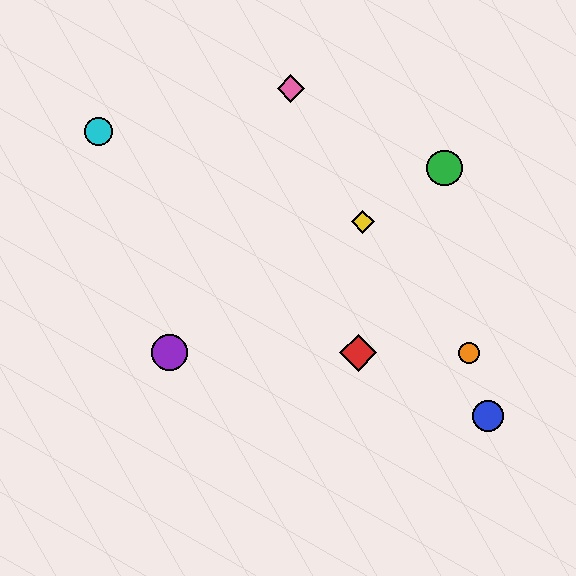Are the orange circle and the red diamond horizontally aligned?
Yes, both are at y≈353.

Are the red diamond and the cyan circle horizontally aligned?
No, the red diamond is at y≈353 and the cyan circle is at y≈132.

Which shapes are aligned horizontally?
The red diamond, the purple circle, the orange circle are aligned horizontally.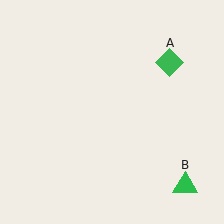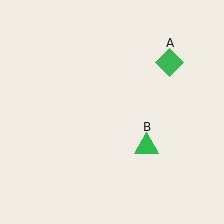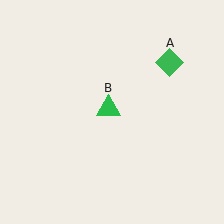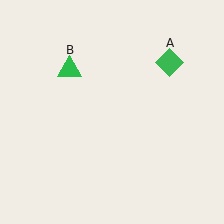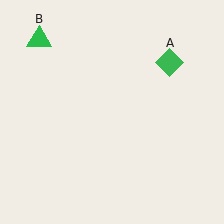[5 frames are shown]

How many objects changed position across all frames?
1 object changed position: green triangle (object B).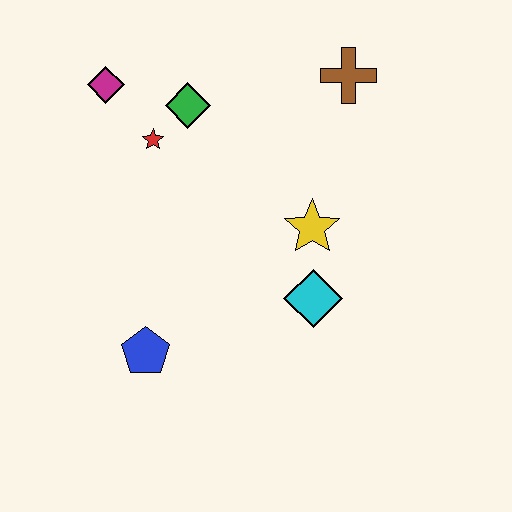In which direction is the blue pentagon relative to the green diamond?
The blue pentagon is below the green diamond.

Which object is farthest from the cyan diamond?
The magenta diamond is farthest from the cyan diamond.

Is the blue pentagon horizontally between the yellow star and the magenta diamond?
Yes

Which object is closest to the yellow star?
The cyan diamond is closest to the yellow star.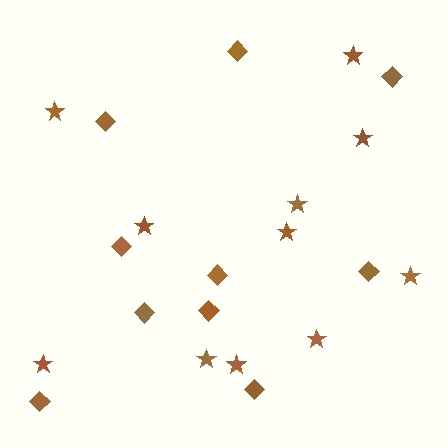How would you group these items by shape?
There are 2 groups: one group of diamonds (10) and one group of stars (11).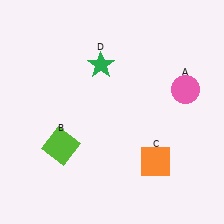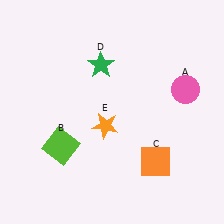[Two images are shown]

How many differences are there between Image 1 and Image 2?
There is 1 difference between the two images.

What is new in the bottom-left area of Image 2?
An orange star (E) was added in the bottom-left area of Image 2.